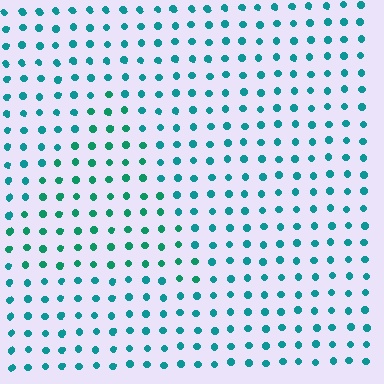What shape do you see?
I see a triangle.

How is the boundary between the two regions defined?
The boundary is defined purely by a slight shift in hue (about 22 degrees). Spacing, size, and orientation are identical on both sides.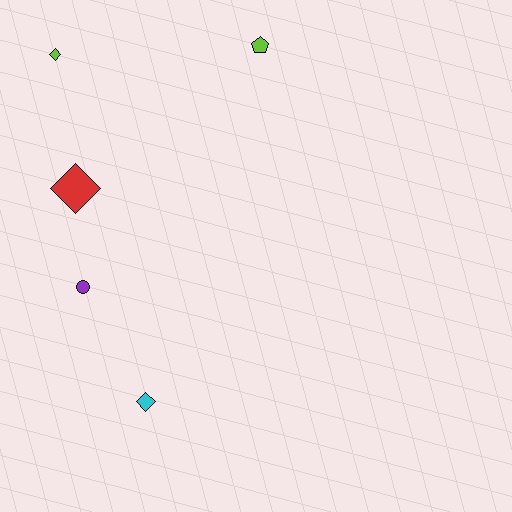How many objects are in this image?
There are 5 objects.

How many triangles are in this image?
There are no triangles.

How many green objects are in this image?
There are no green objects.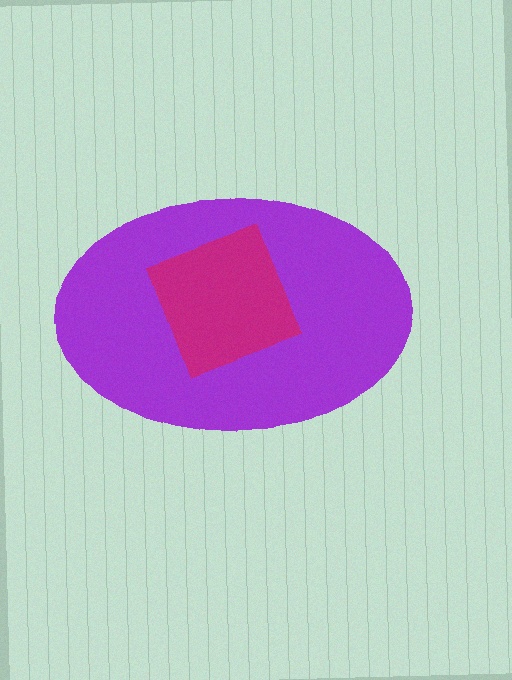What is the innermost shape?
The magenta diamond.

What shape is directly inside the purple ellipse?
The magenta diamond.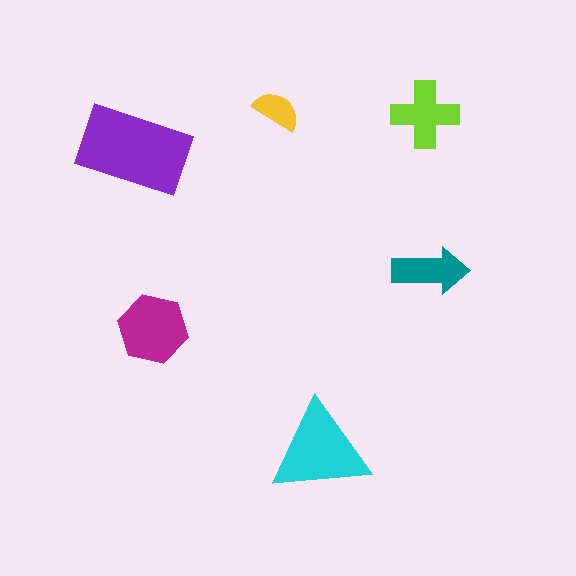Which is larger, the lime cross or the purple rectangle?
The purple rectangle.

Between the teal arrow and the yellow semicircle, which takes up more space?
The teal arrow.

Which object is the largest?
The purple rectangle.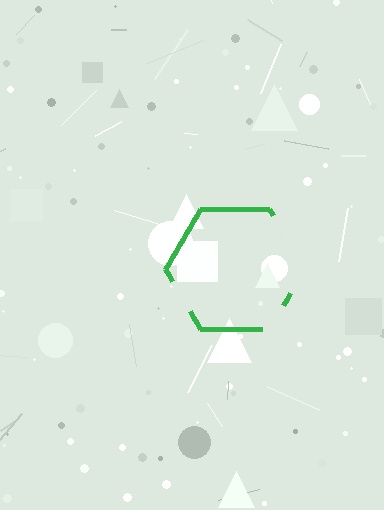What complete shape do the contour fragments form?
The contour fragments form a hexagon.